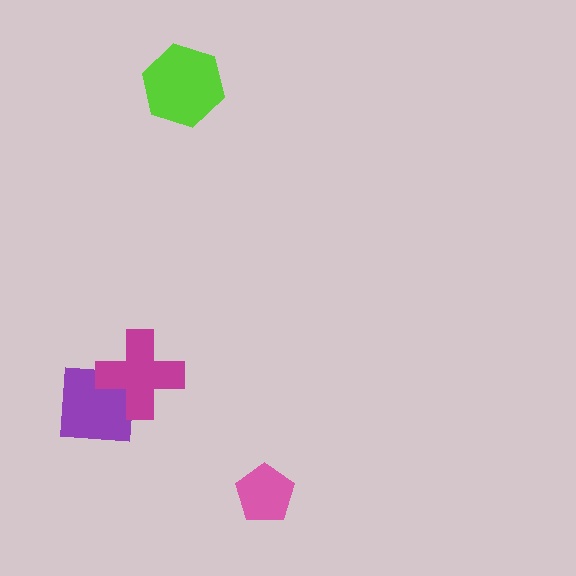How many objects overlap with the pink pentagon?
0 objects overlap with the pink pentagon.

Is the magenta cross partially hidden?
No, no other shape covers it.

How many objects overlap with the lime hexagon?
0 objects overlap with the lime hexagon.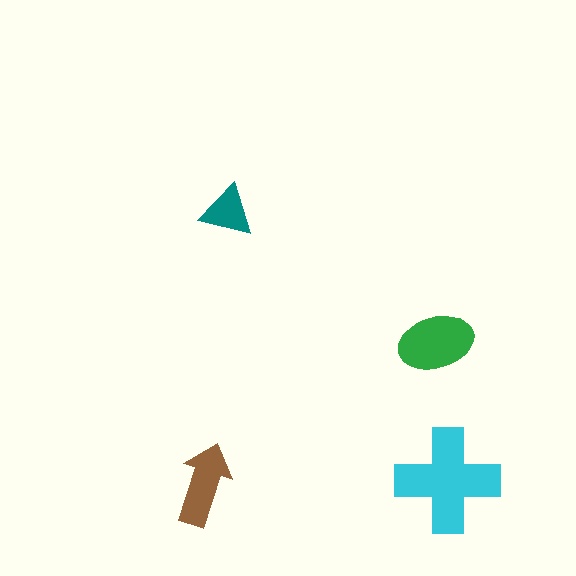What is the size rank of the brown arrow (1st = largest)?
3rd.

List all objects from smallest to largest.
The teal triangle, the brown arrow, the green ellipse, the cyan cross.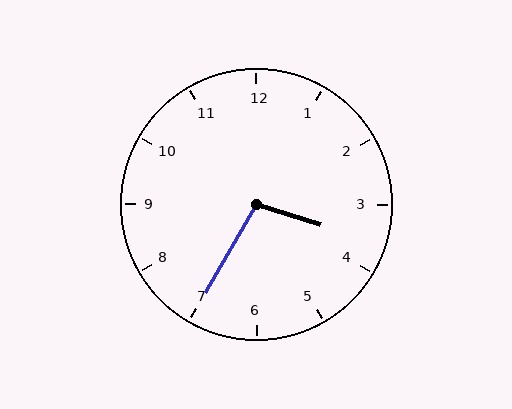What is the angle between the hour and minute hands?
Approximately 102 degrees.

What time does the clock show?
3:35.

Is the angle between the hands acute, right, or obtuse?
It is obtuse.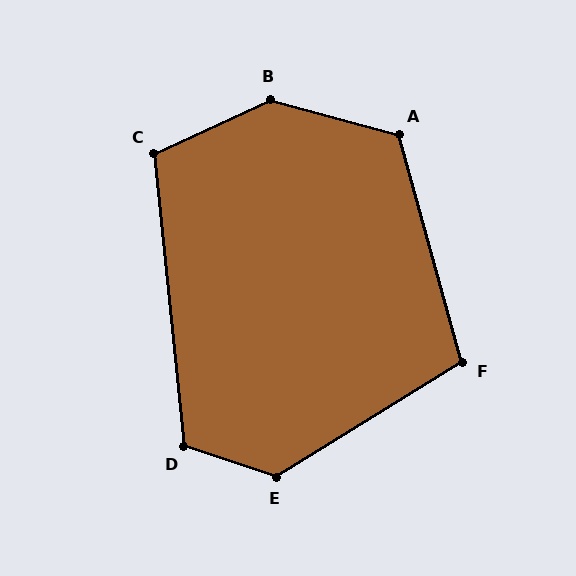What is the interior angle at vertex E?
Approximately 130 degrees (obtuse).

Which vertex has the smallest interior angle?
F, at approximately 106 degrees.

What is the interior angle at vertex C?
Approximately 109 degrees (obtuse).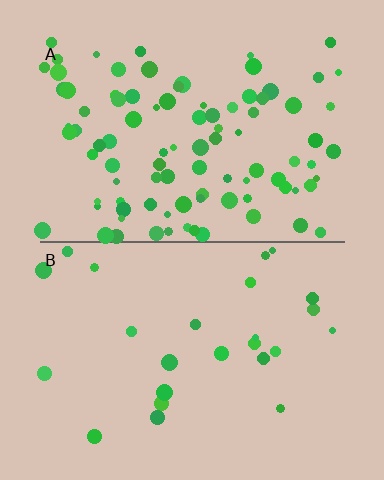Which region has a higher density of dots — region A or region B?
A (the top).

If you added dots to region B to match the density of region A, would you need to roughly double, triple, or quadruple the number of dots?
Approximately quadruple.